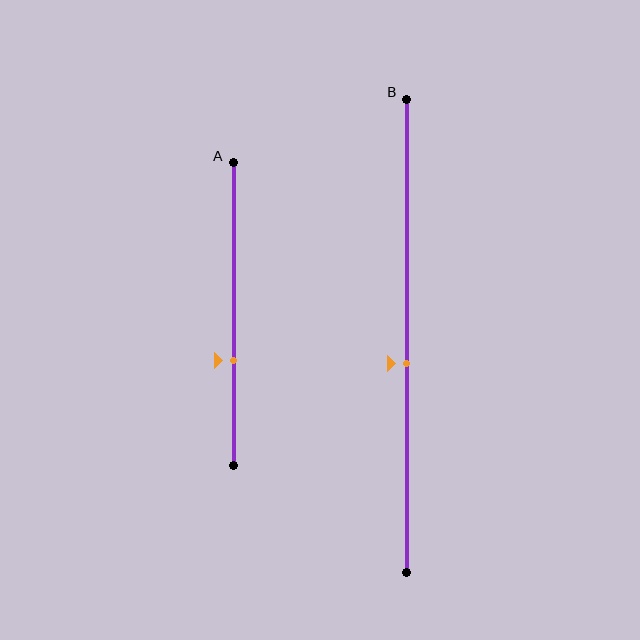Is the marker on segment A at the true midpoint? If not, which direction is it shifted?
No, the marker on segment A is shifted downward by about 15% of the segment length.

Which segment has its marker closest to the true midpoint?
Segment B has its marker closest to the true midpoint.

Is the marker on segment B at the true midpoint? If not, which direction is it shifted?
No, the marker on segment B is shifted downward by about 6% of the segment length.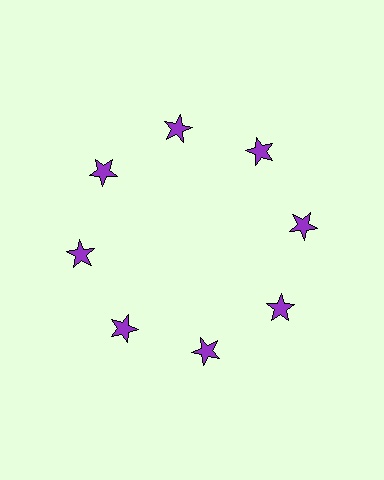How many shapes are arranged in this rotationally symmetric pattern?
There are 8 shapes, arranged in 8 groups of 1.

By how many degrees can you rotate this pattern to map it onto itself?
The pattern maps onto itself every 45 degrees of rotation.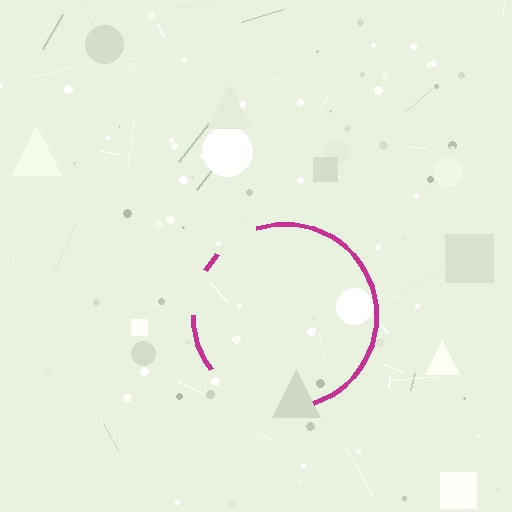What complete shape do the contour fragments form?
The contour fragments form a circle.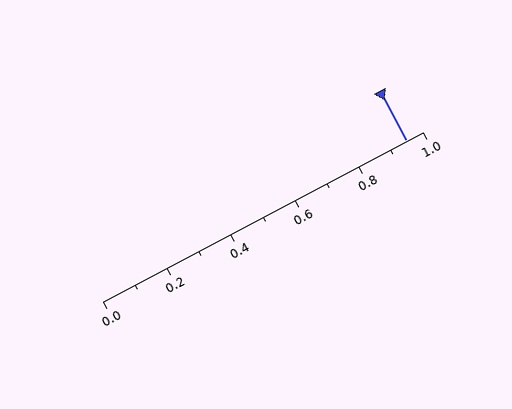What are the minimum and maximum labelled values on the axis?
The axis runs from 0.0 to 1.0.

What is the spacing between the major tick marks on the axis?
The major ticks are spaced 0.2 apart.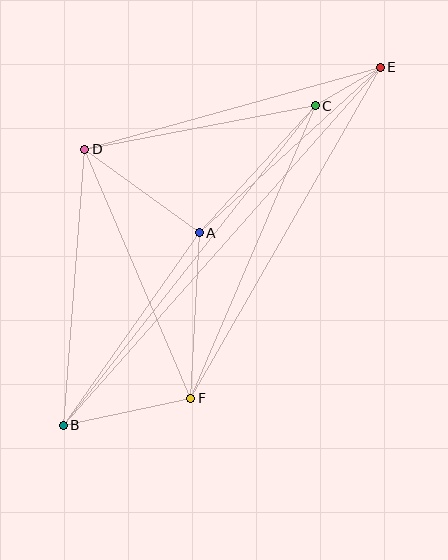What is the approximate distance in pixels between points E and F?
The distance between E and F is approximately 382 pixels.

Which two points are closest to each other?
Points C and E are closest to each other.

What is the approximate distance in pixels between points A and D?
The distance between A and D is approximately 142 pixels.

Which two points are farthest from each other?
Points B and E are farthest from each other.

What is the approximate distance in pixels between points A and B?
The distance between A and B is approximately 236 pixels.